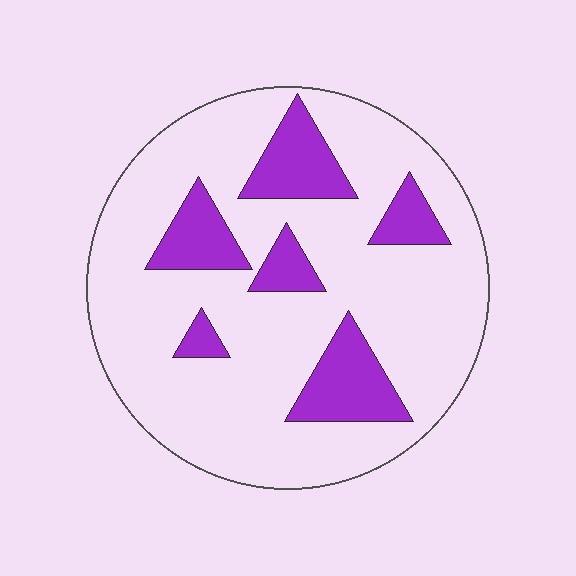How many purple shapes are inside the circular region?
6.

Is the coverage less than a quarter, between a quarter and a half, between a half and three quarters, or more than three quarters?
Less than a quarter.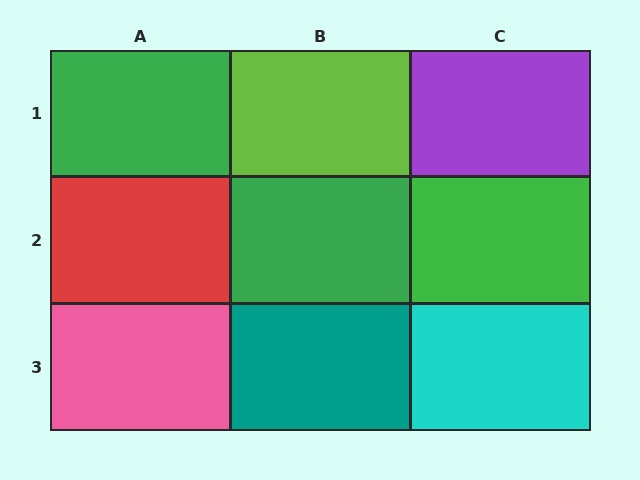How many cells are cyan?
1 cell is cyan.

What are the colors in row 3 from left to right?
Pink, teal, cyan.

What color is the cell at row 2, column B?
Green.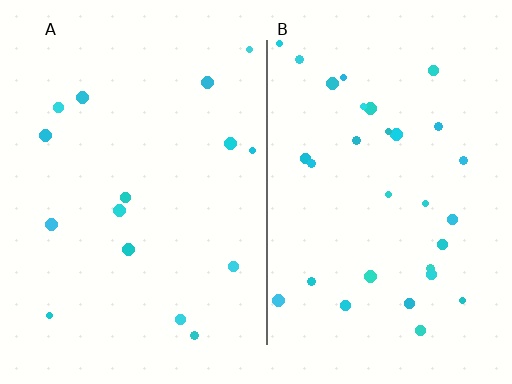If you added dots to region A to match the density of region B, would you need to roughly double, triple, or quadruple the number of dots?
Approximately double.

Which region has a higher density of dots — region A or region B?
B (the right).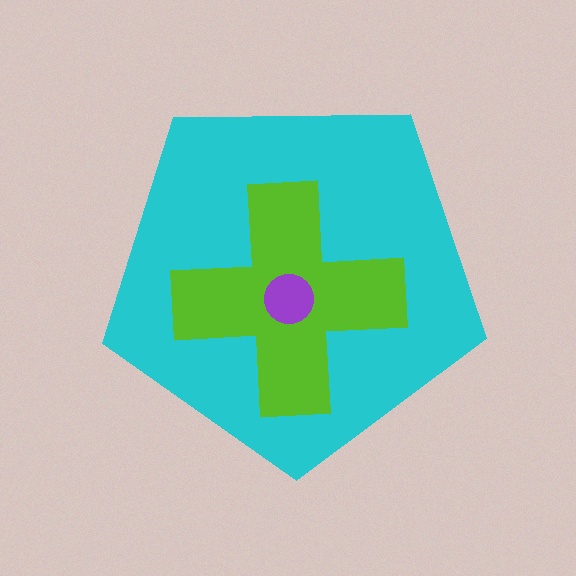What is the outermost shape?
The cyan pentagon.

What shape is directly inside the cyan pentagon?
The lime cross.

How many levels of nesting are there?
3.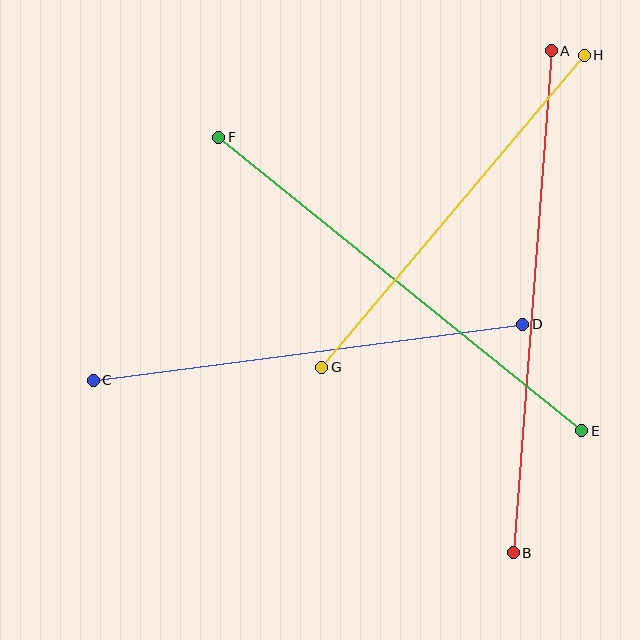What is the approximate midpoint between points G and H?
The midpoint is at approximately (453, 211) pixels.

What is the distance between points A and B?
The distance is approximately 503 pixels.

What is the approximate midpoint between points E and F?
The midpoint is at approximately (400, 284) pixels.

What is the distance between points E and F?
The distance is approximately 467 pixels.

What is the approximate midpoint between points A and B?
The midpoint is at approximately (532, 302) pixels.